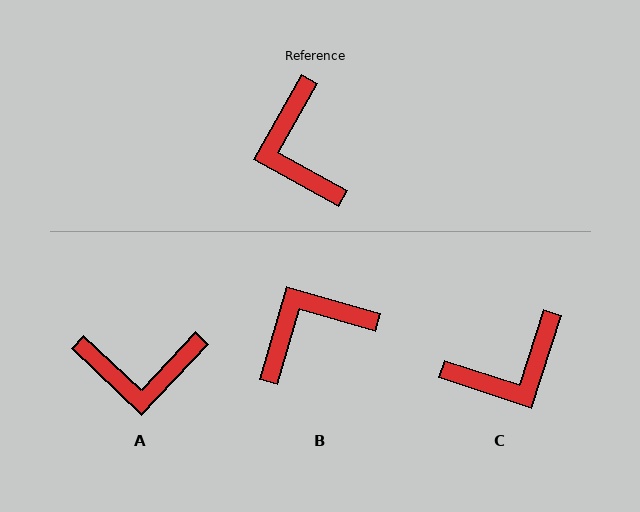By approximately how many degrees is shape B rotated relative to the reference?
Approximately 77 degrees clockwise.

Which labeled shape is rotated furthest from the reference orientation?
C, about 101 degrees away.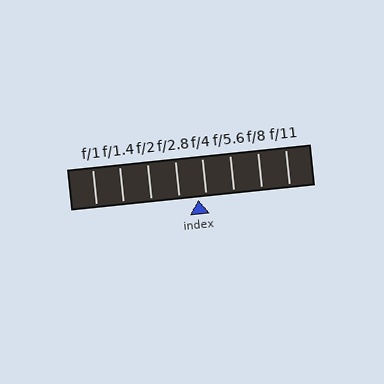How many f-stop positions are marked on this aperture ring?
There are 8 f-stop positions marked.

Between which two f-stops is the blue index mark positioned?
The index mark is between f/2.8 and f/4.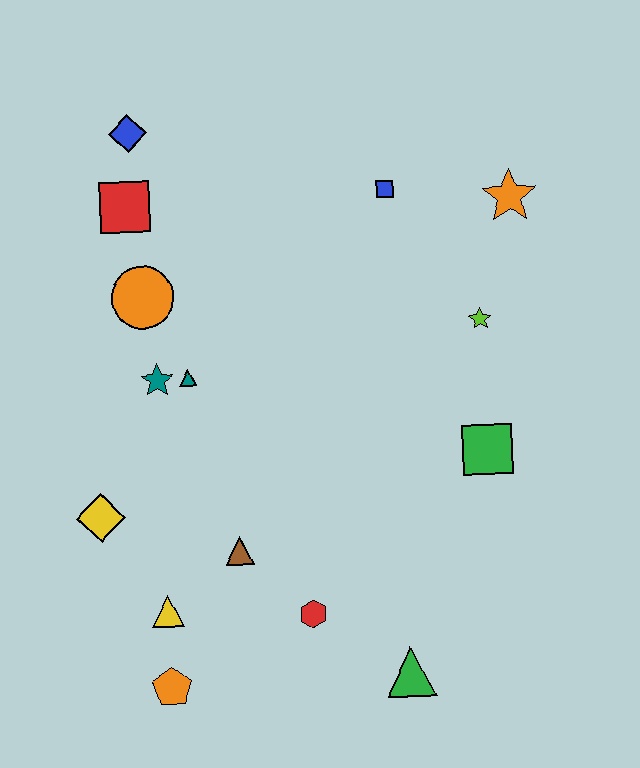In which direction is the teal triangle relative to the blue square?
The teal triangle is to the left of the blue square.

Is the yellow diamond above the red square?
No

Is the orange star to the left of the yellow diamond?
No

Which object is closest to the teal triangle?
The teal star is closest to the teal triangle.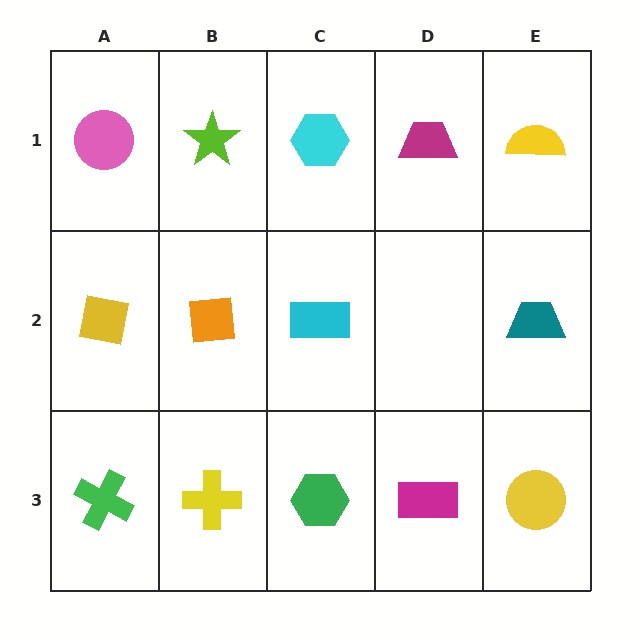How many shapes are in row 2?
4 shapes.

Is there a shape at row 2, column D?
No, that cell is empty.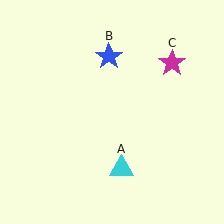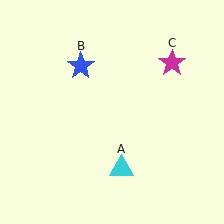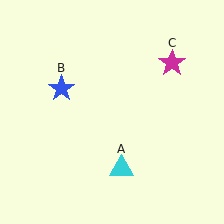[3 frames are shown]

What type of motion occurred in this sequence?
The blue star (object B) rotated counterclockwise around the center of the scene.